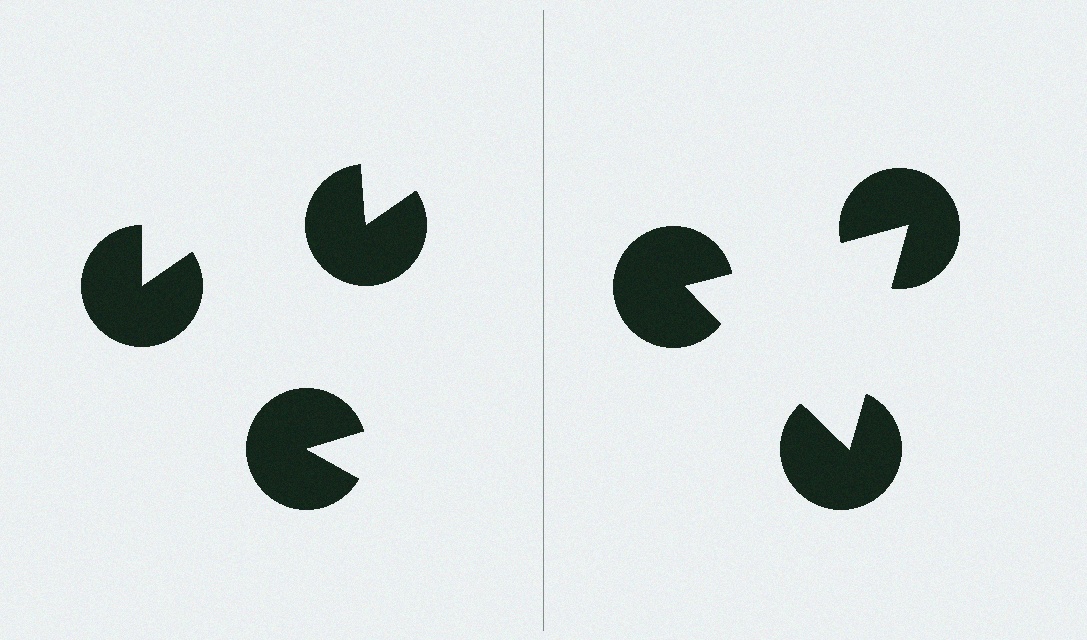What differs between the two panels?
The pac-man discs are positioned identically on both sides; only the wedge orientations differ. On the right they align to a triangle; on the left they are misaligned.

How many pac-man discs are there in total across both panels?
6 — 3 on each side.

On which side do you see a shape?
An illusory triangle appears on the right side. On the left side the wedge cuts are rotated, so no coherent shape forms.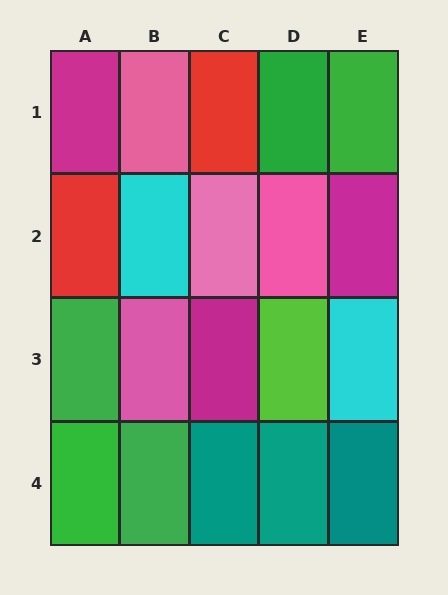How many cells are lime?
1 cell is lime.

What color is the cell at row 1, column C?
Red.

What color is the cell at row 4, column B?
Green.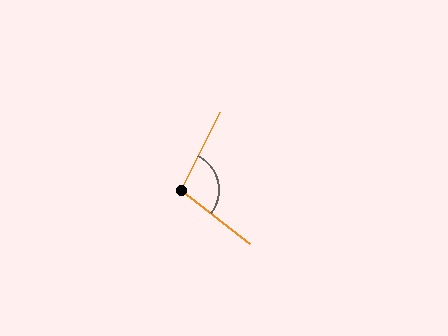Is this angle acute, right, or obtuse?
It is obtuse.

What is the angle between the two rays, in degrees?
Approximately 101 degrees.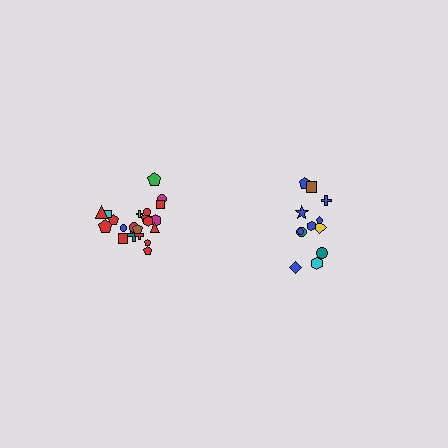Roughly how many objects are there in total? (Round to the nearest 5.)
Roughly 35 objects in total.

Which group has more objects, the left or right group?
The left group.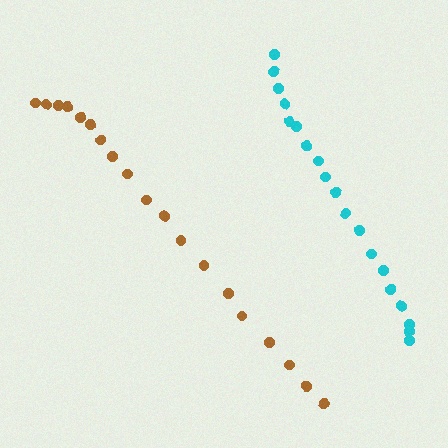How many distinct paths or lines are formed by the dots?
There are 2 distinct paths.